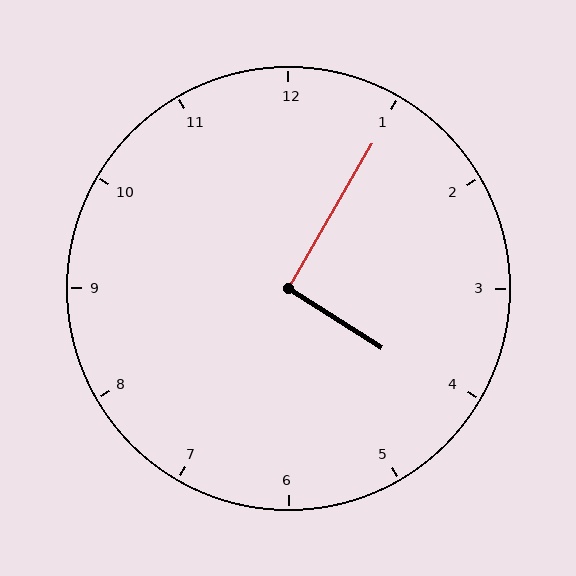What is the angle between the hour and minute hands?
Approximately 92 degrees.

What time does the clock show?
4:05.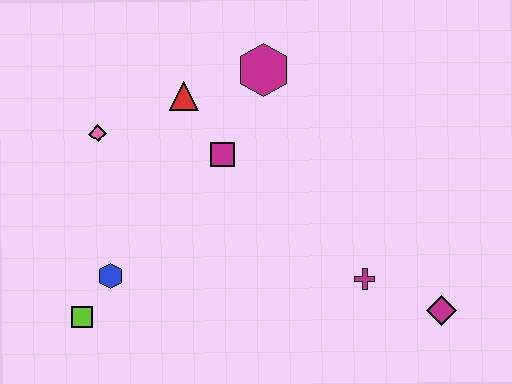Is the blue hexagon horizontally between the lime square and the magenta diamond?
Yes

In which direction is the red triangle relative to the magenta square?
The red triangle is above the magenta square.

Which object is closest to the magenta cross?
The magenta diamond is closest to the magenta cross.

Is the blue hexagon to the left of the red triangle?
Yes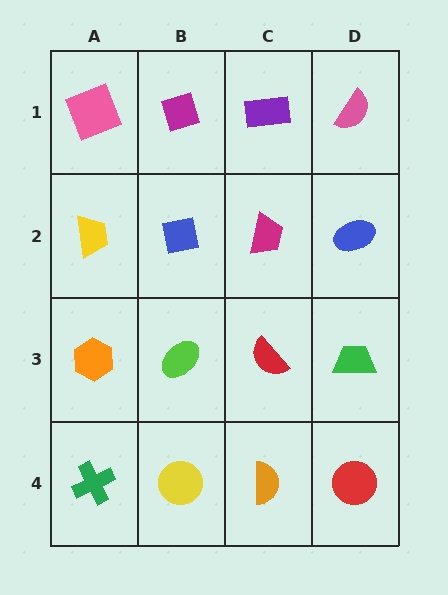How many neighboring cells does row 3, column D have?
3.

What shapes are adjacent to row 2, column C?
A purple rectangle (row 1, column C), a red semicircle (row 3, column C), a blue square (row 2, column B), a blue ellipse (row 2, column D).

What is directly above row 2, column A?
A pink square.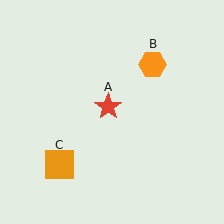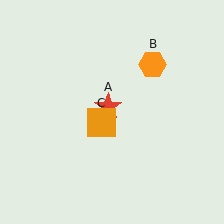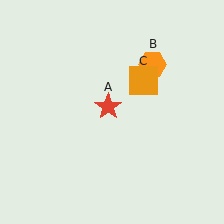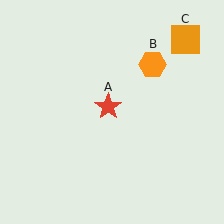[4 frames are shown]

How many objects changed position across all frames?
1 object changed position: orange square (object C).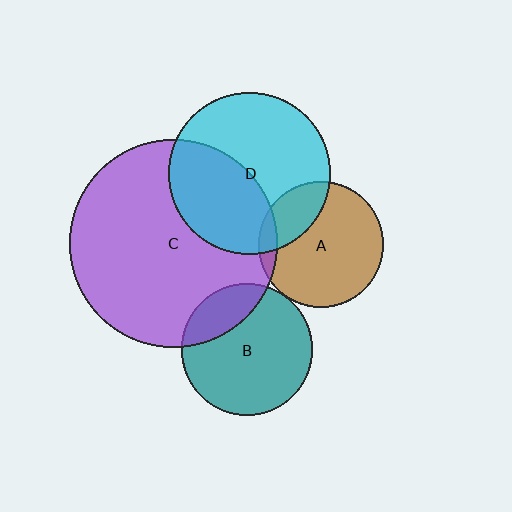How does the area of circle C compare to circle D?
Approximately 1.6 times.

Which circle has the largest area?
Circle C (purple).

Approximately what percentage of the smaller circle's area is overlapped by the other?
Approximately 5%.